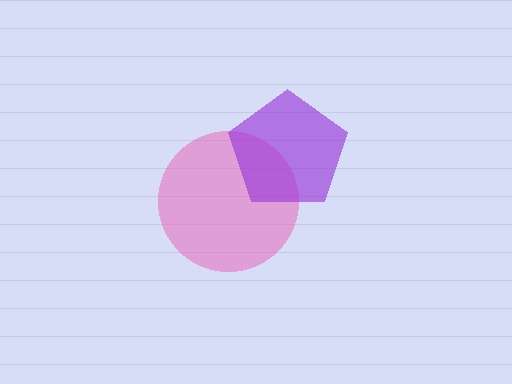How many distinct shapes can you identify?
There are 2 distinct shapes: a pink circle, a purple pentagon.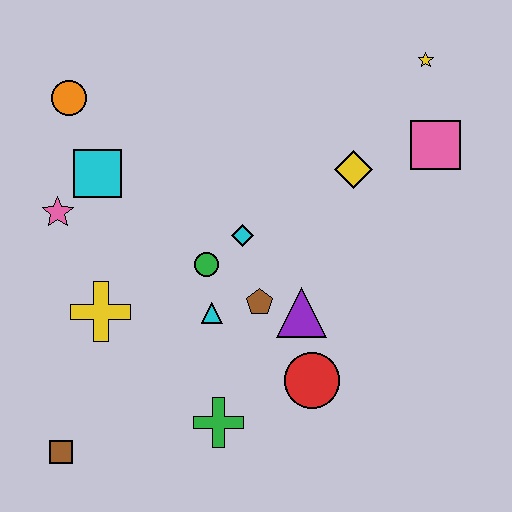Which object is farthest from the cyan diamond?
The brown square is farthest from the cyan diamond.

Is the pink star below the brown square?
No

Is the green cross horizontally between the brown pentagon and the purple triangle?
No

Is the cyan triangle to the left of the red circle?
Yes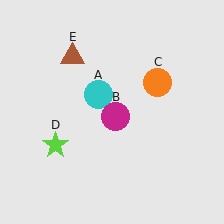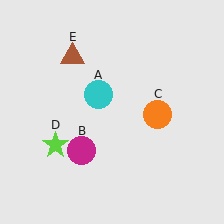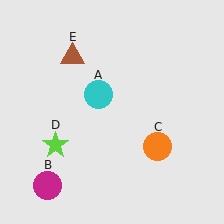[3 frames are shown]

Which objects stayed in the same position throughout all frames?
Cyan circle (object A) and lime star (object D) and brown triangle (object E) remained stationary.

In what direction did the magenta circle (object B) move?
The magenta circle (object B) moved down and to the left.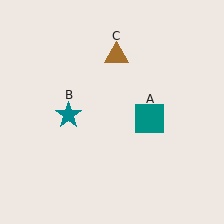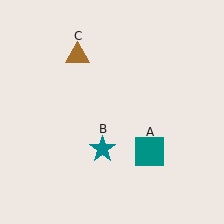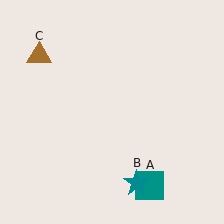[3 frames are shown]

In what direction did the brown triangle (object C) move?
The brown triangle (object C) moved left.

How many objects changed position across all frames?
3 objects changed position: teal square (object A), teal star (object B), brown triangle (object C).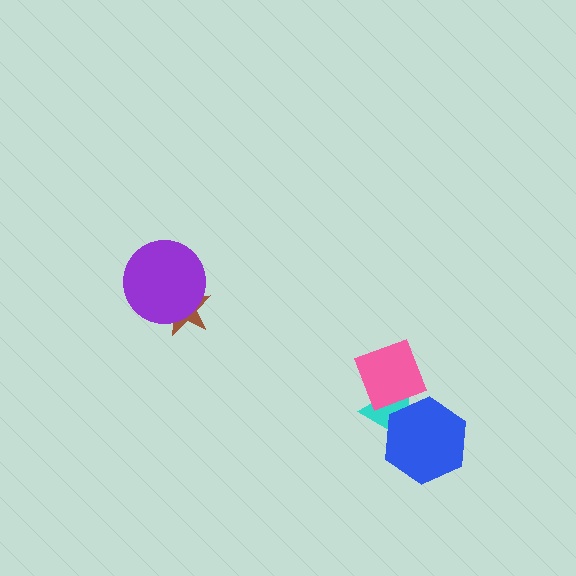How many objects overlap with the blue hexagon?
2 objects overlap with the blue hexagon.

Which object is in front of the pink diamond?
The blue hexagon is in front of the pink diamond.